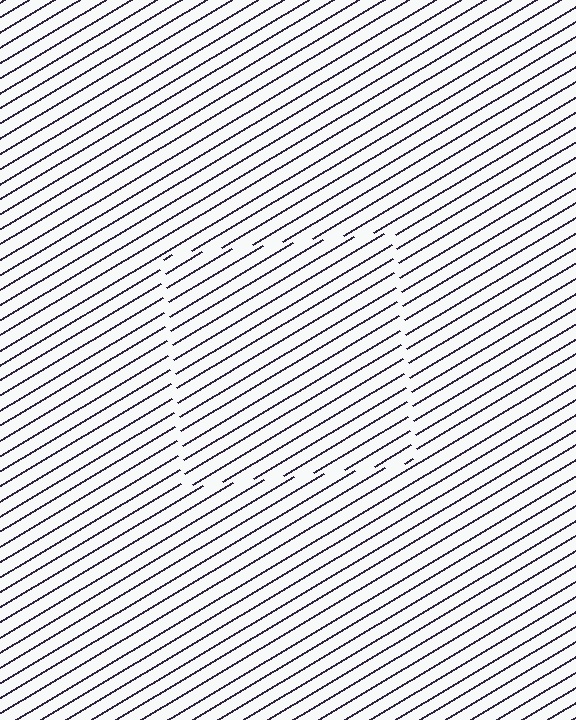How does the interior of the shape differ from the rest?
The interior of the shape contains the same grating, shifted by half a period — the contour is defined by the phase discontinuity where line-ends from the inner and outer gratings abut.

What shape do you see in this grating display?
An illusory square. The interior of the shape contains the same grating, shifted by half a period — the contour is defined by the phase discontinuity where line-ends from the inner and outer gratings abut.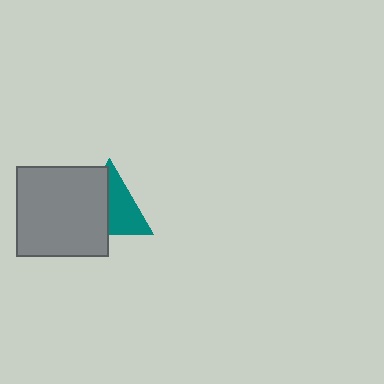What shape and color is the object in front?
The object in front is a gray rectangle.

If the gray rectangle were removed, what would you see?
You would see the complete teal triangle.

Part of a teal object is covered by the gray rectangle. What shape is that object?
It is a triangle.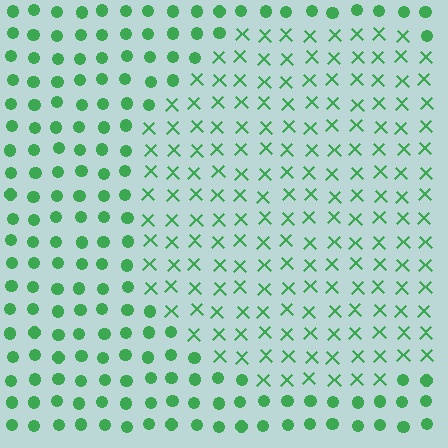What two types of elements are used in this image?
The image uses X marks inside the circle region and circles outside it.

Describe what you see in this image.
The image is filled with small green elements arranged in a uniform grid. A circle-shaped region contains X marks, while the surrounding area contains circles. The boundary is defined purely by the change in element shape.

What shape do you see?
I see a circle.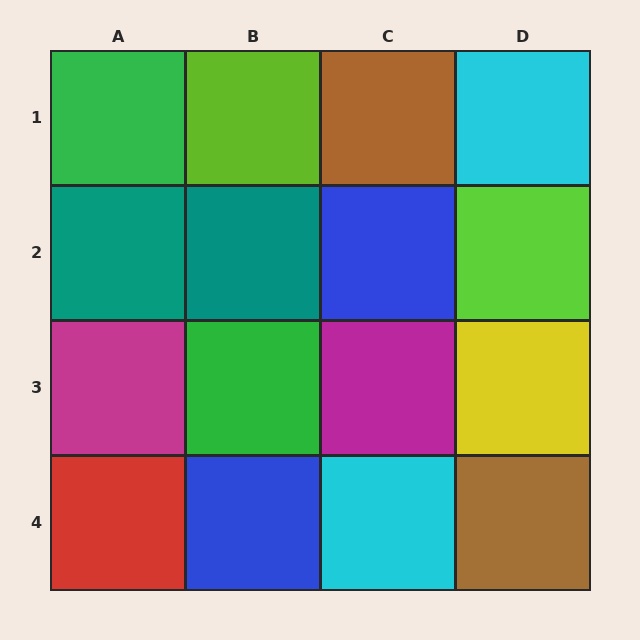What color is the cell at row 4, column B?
Blue.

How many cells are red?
1 cell is red.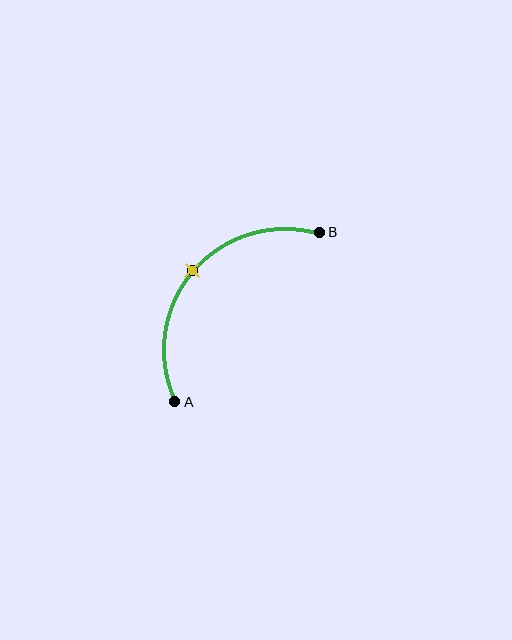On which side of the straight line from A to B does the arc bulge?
The arc bulges above and to the left of the straight line connecting A and B.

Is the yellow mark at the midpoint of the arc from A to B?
Yes. The yellow mark lies on the arc at equal arc-length from both A and B — it is the arc midpoint.